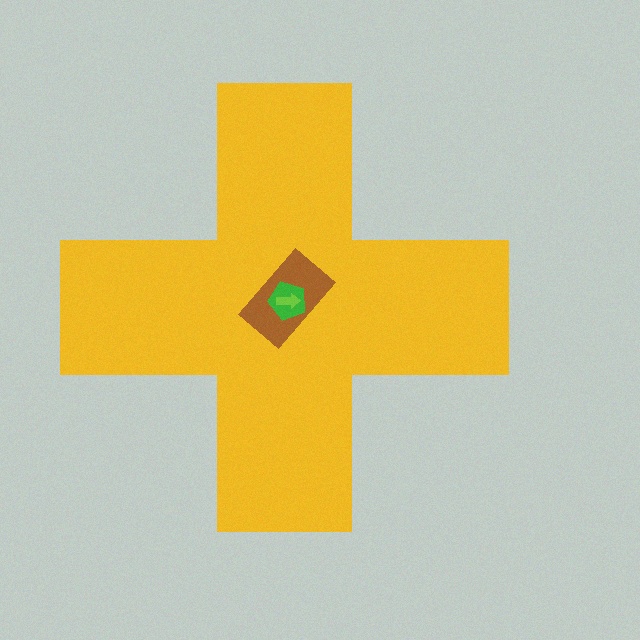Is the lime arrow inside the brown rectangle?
Yes.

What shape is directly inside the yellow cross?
The brown rectangle.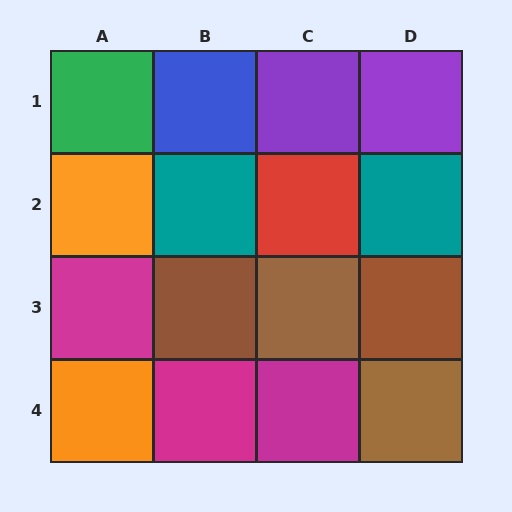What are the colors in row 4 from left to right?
Orange, magenta, magenta, brown.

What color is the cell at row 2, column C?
Red.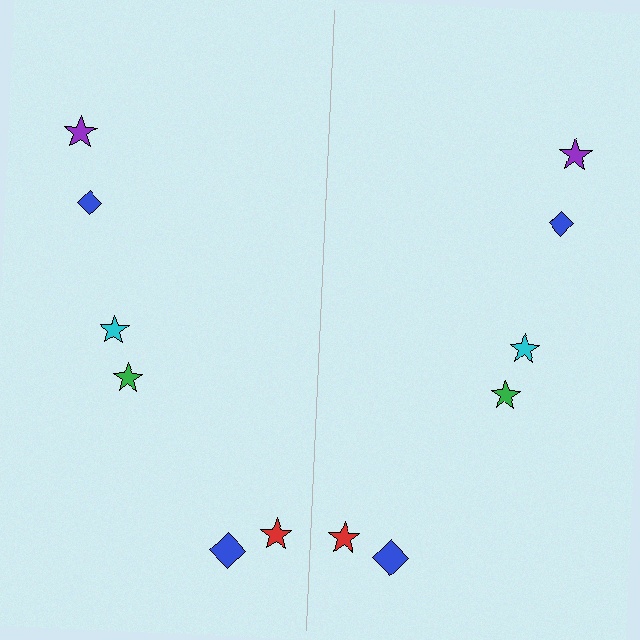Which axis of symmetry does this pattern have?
The pattern has a vertical axis of symmetry running through the center of the image.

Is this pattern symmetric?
Yes, this pattern has bilateral (reflection) symmetry.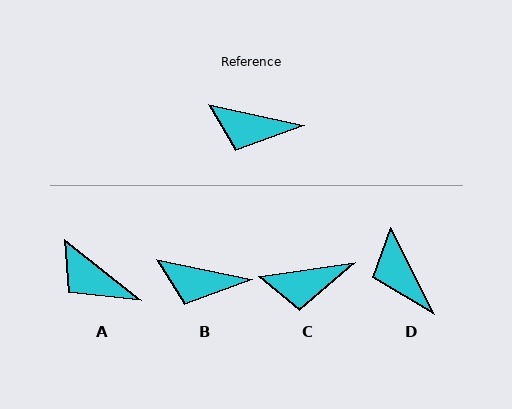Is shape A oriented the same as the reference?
No, it is off by about 26 degrees.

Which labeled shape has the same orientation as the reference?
B.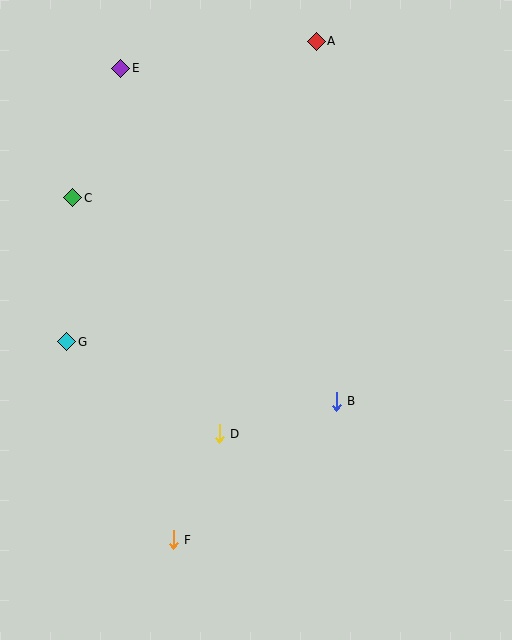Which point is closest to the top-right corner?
Point A is closest to the top-right corner.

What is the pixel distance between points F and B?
The distance between F and B is 214 pixels.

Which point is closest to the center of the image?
Point B at (336, 401) is closest to the center.